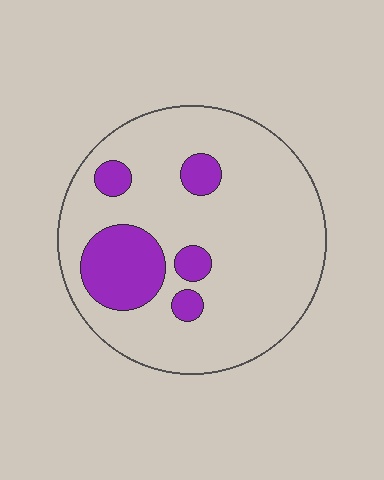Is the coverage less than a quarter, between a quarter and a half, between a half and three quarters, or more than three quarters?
Less than a quarter.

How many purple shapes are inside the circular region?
5.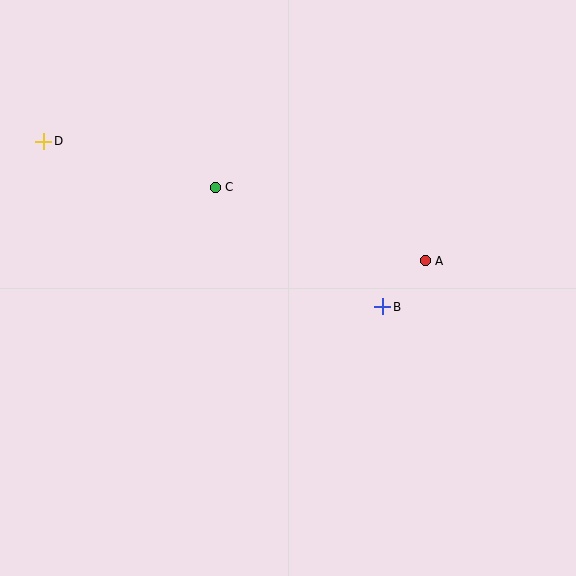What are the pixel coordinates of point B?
Point B is at (383, 307).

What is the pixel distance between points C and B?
The distance between C and B is 205 pixels.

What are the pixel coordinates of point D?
Point D is at (43, 141).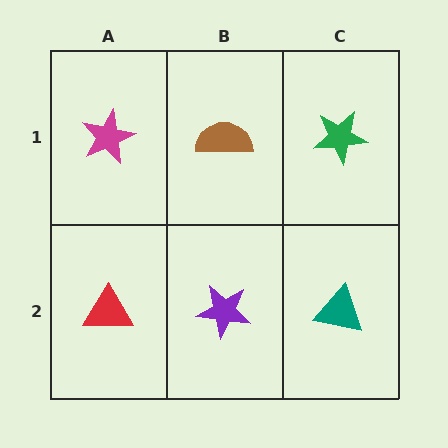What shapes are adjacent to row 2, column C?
A green star (row 1, column C), a purple star (row 2, column B).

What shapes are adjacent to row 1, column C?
A teal triangle (row 2, column C), a brown semicircle (row 1, column B).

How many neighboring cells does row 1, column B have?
3.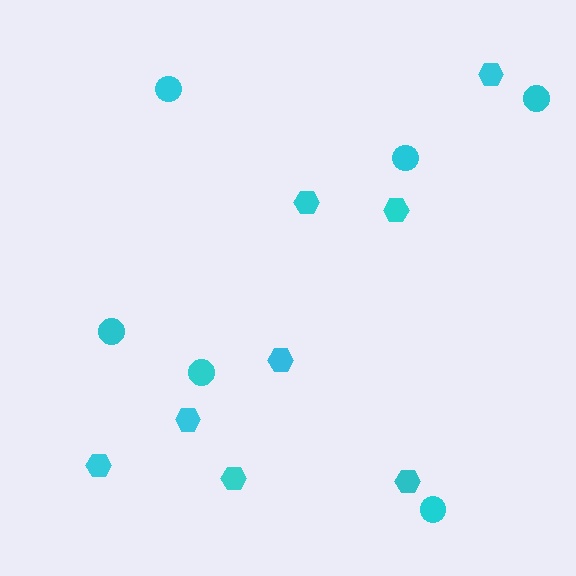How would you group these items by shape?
There are 2 groups: one group of hexagons (8) and one group of circles (6).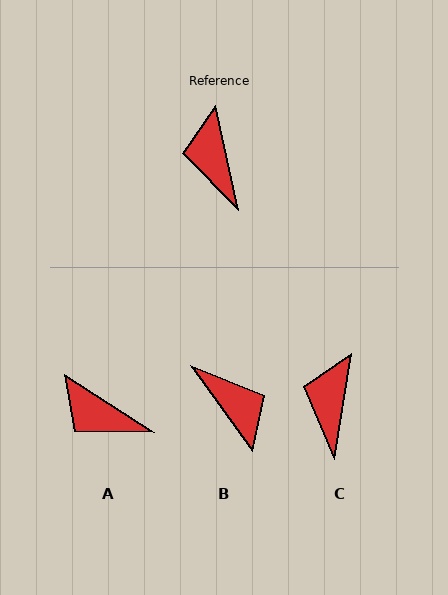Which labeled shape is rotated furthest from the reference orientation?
B, about 157 degrees away.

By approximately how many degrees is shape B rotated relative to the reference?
Approximately 157 degrees clockwise.